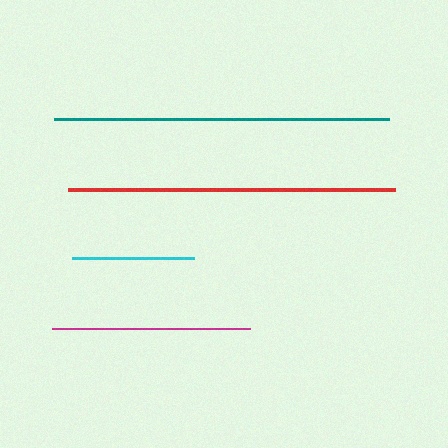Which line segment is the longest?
The teal line is the longest at approximately 335 pixels.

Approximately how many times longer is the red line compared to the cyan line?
The red line is approximately 2.7 times the length of the cyan line.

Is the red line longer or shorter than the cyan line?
The red line is longer than the cyan line.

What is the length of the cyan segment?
The cyan segment is approximately 122 pixels long.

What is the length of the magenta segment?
The magenta segment is approximately 198 pixels long.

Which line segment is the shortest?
The cyan line is the shortest at approximately 122 pixels.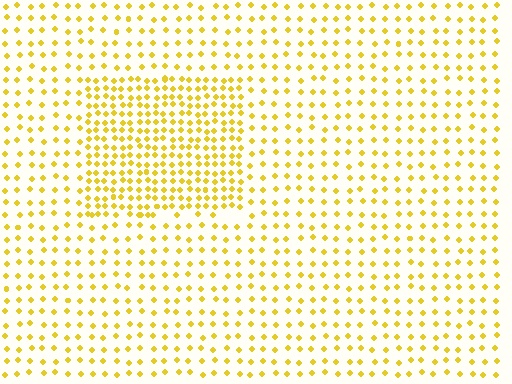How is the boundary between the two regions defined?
The boundary is defined by a change in element density (approximately 2.1x ratio). All elements are the same color, size, and shape.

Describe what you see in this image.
The image contains small yellow elements arranged at two different densities. A rectangle-shaped region is visible where the elements are more densely packed than the surrounding area.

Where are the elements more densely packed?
The elements are more densely packed inside the rectangle boundary.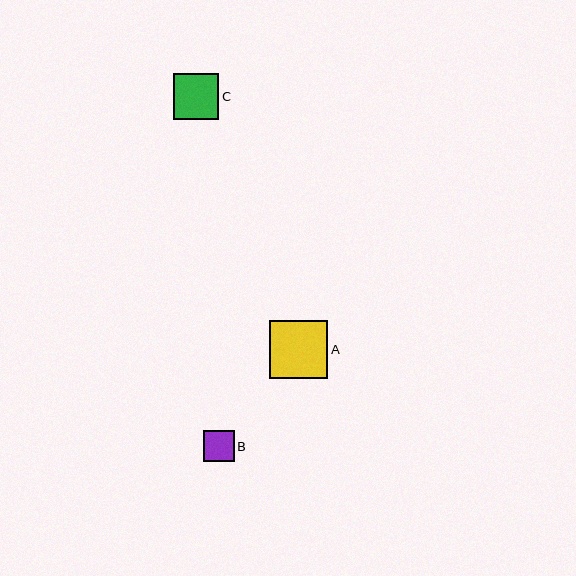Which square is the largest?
Square A is the largest with a size of approximately 58 pixels.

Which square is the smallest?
Square B is the smallest with a size of approximately 31 pixels.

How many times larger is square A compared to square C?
Square A is approximately 1.3 times the size of square C.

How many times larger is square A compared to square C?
Square A is approximately 1.3 times the size of square C.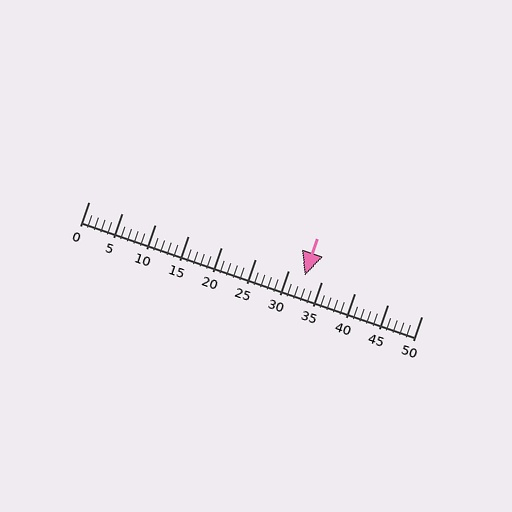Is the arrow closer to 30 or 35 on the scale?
The arrow is closer to 30.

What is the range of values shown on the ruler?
The ruler shows values from 0 to 50.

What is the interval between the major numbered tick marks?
The major tick marks are spaced 5 units apart.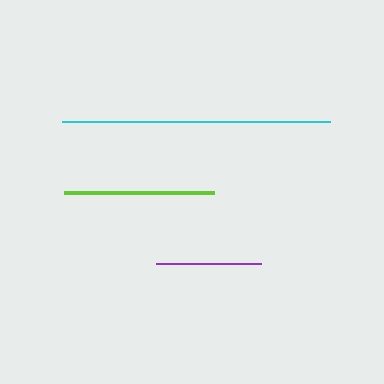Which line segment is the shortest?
The purple line is the shortest at approximately 105 pixels.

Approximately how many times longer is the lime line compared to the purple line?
The lime line is approximately 1.4 times the length of the purple line.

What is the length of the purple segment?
The purple segment is approximately 105 pixels long.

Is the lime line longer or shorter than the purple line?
The lime line is longer than the purple line.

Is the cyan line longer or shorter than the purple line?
The cyan line is longer than the purple line.